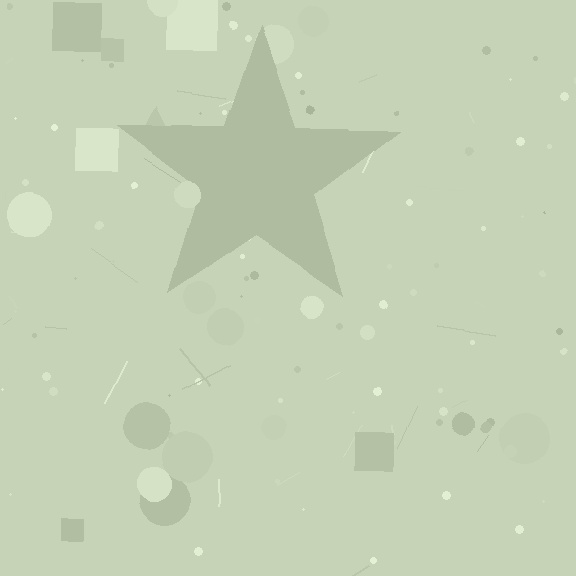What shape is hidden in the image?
A star is hidden in the image.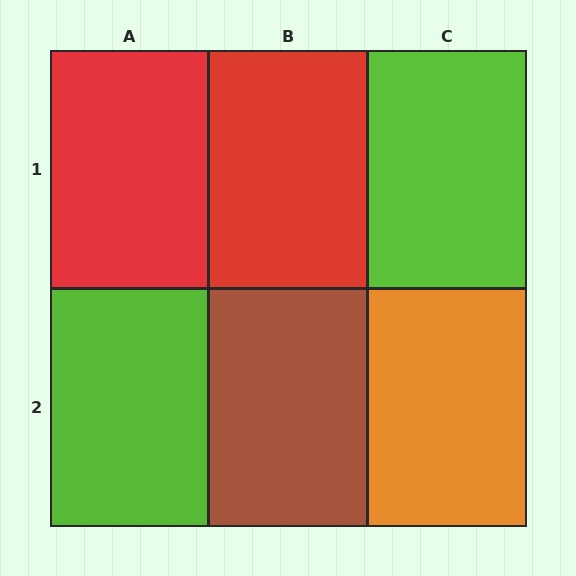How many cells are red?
2 cells are red.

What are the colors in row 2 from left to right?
Lime, brown, orange.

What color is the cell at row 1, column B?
Red.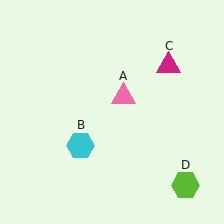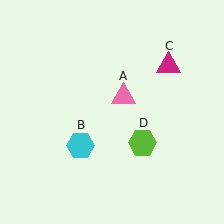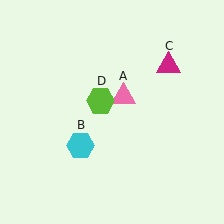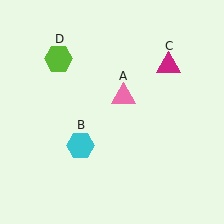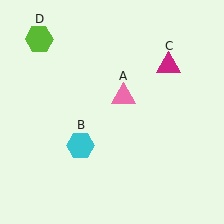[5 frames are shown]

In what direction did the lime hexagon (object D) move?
The lime hexagon (object D) moved up and to the left.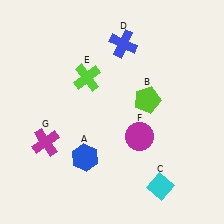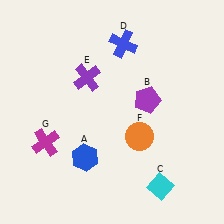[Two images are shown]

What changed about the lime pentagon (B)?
In Image 1, B is lime. In Image 2, it changed to purple.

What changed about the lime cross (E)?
In Image 1, E is lime. In Image 2, it changed to purple.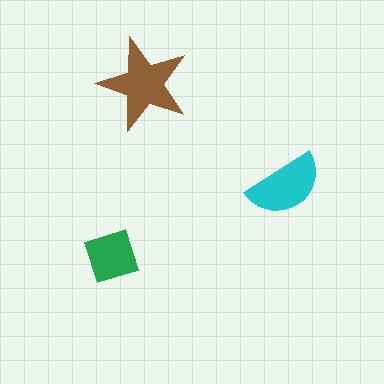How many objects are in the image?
There are 3 objects in the image.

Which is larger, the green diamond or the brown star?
The brown star.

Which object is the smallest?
The green diamond.